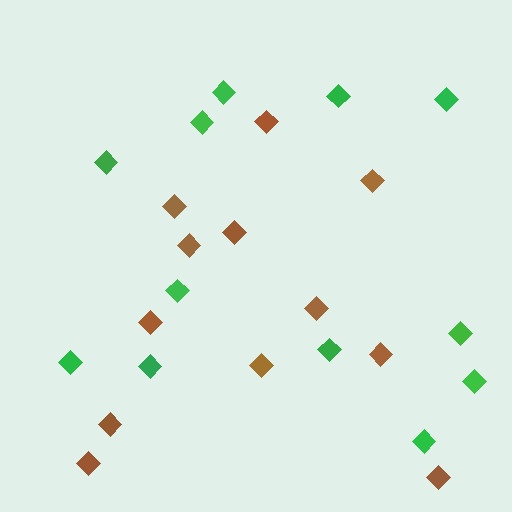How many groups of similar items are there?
There are 2 groups: one group of green diamonds (12) and one group of brown diamonds (12).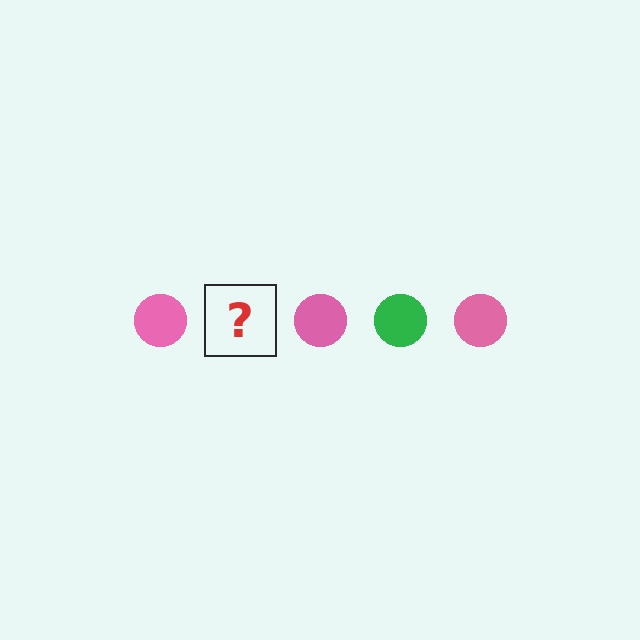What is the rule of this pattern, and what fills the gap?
The rule is that the pattern cycles through pink, green circles. The gap should be filled with a green circle.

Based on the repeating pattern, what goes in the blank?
The blank should be a green circle.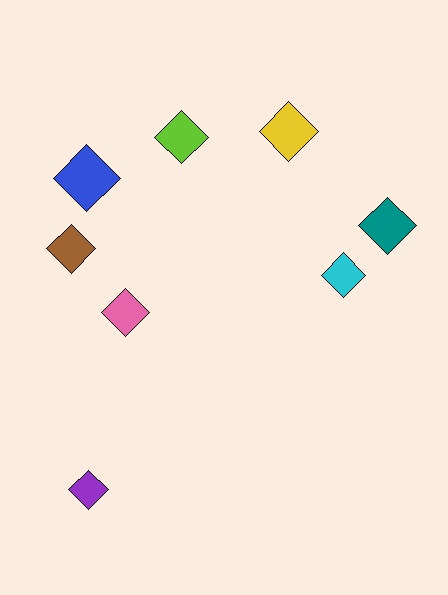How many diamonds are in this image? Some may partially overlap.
There are 8 diamonds.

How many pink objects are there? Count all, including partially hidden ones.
There is 1 pink object.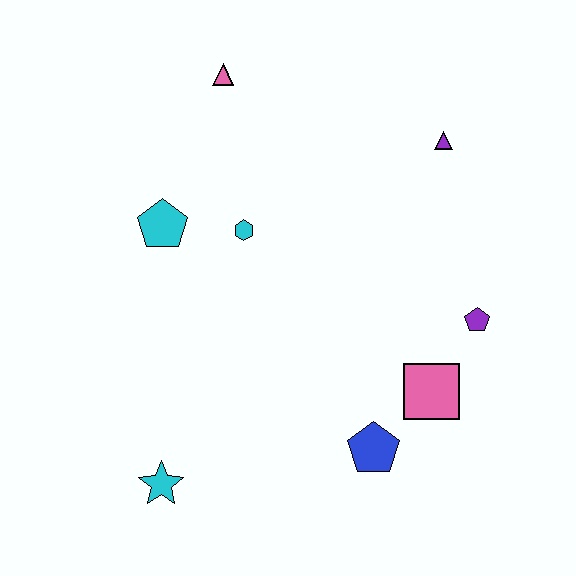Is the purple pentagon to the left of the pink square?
No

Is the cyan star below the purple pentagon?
Yes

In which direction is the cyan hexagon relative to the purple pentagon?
The cyan hexagon is to the left of the purple pentagon.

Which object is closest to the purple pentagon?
The pink square is closest to the purple pentagon.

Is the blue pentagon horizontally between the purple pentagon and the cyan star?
Yes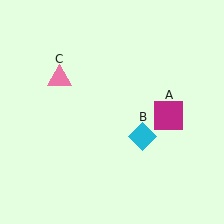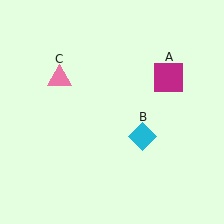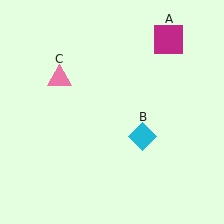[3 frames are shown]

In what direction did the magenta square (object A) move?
The magenta square (object A) moved up.